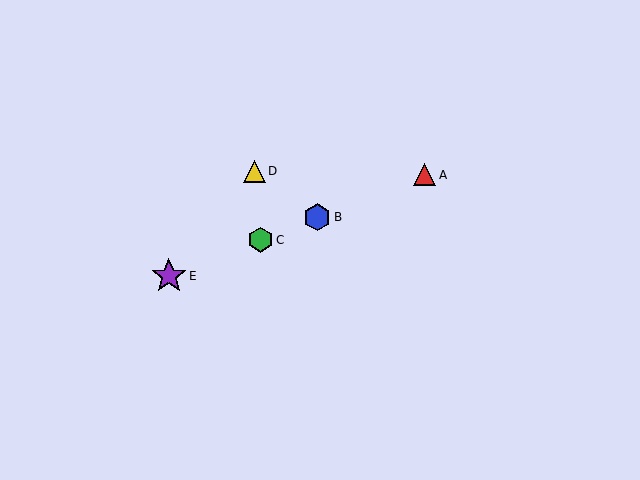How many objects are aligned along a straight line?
4 objects (A, B, C, E) are aligned along a straight line.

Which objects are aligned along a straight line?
Objects A, B, C, E are aligned along a straight line.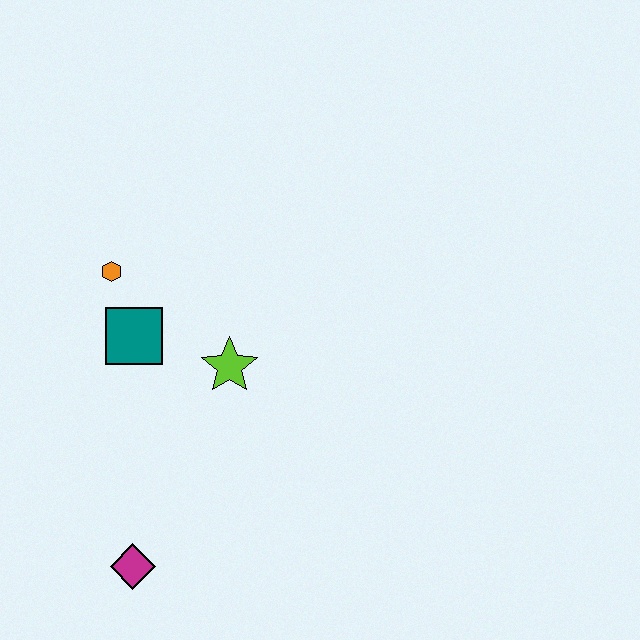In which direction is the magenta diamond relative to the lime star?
The magenta diamond is below the lime star.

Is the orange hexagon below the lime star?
No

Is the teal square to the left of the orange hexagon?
No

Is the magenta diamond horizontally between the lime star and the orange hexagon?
Yes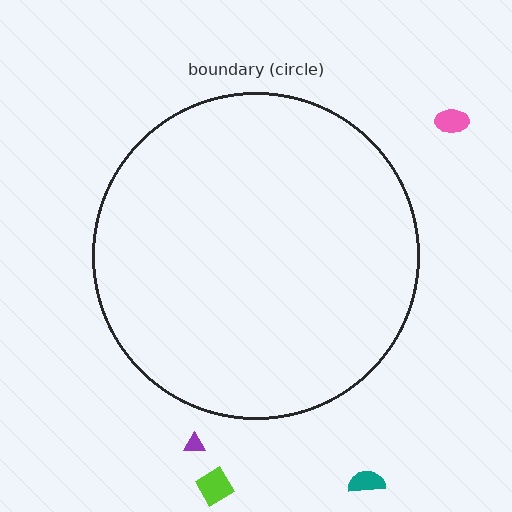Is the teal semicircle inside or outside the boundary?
Outside.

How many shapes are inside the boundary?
0 inside, 4 outside.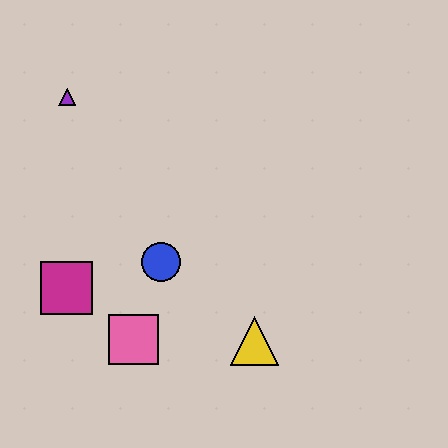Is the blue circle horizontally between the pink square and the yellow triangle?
Yes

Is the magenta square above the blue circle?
No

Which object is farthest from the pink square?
The purple triangle is farthest from the pink square.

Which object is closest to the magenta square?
The pink square is closest to the magenta square.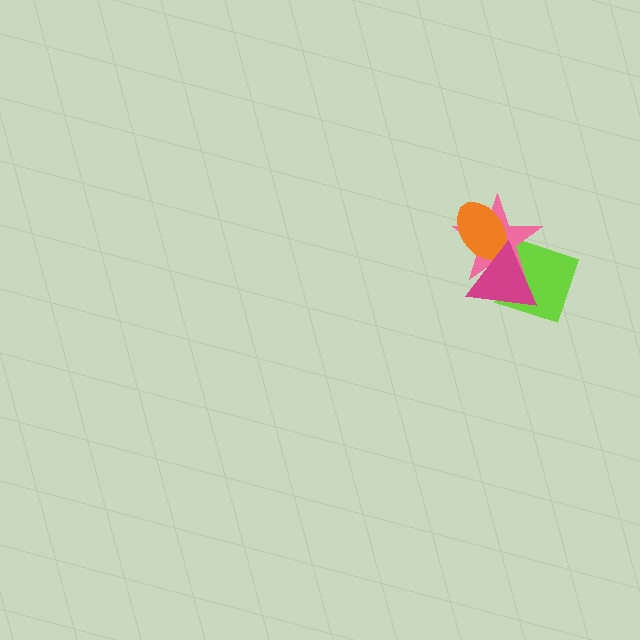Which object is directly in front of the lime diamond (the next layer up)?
The pink star is directly in front of the lime diamond.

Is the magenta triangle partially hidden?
No, no other shape covers it.